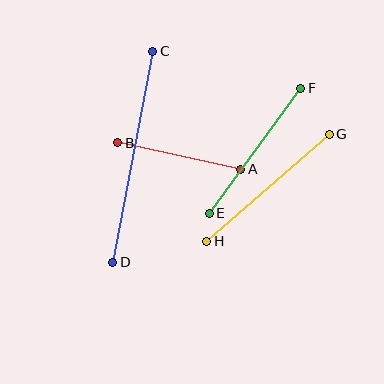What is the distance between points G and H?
The distance is approximately 162 pixels.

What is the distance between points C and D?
The distance is approximately 215 pixels.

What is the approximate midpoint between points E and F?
The midpoint is at approximately (255, 151) pixels.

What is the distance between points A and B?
The distance is approximately 126 pixels.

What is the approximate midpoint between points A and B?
The midpoint is at approximately (179, 156) pixels.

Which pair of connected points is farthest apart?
Points C and D are farthest apart.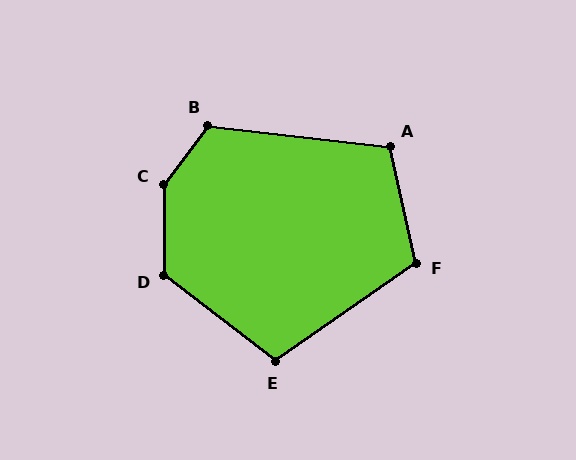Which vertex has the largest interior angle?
C, at approximately 144 degrees.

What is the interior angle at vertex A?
Approximately 109 degrees (obtuse).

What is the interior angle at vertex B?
Approximately 120 degrees (obtuse).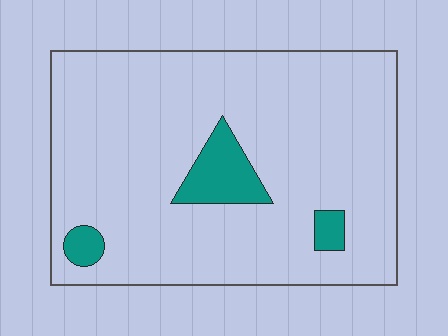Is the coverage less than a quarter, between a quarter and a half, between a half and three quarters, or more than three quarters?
Less than a quarter.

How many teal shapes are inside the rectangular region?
3.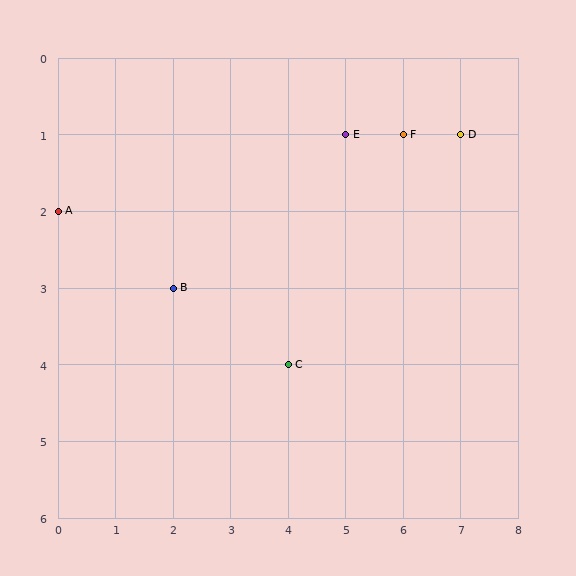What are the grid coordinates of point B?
Point B is at grid coordinates (2, 3).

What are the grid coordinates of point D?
Point D is at grid coordinates (7, 1).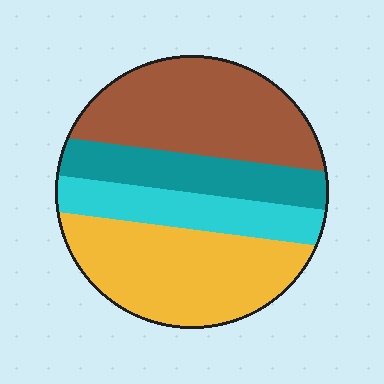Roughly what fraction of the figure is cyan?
Cyan covers 17% of the figure.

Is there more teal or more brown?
Brown.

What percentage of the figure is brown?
Brown takes up between a sixth and a third of the figure.